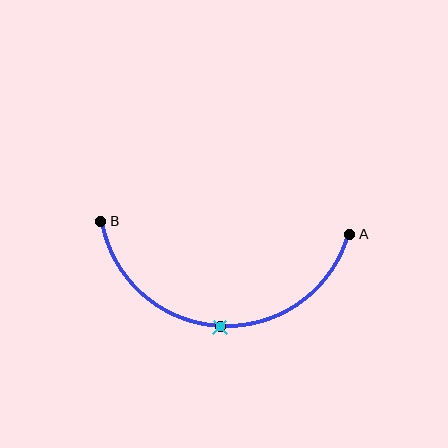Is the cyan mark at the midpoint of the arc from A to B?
Yes. The cyan mark lies on the arc at equal arc-length from both A and B — it is the arc midpoint.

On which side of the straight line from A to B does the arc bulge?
The arc bulges below the straight line connecting A and B.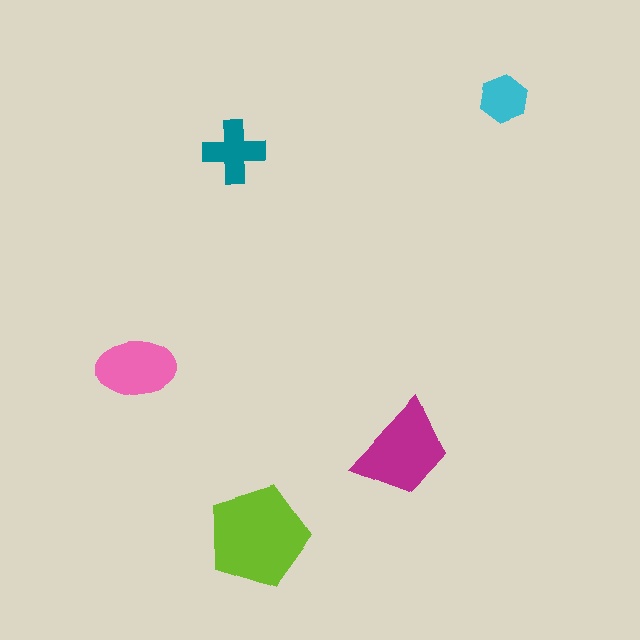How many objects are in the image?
There are 5 objects in the image.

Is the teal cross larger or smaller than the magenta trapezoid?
Smaller.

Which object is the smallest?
The cyan hexagon.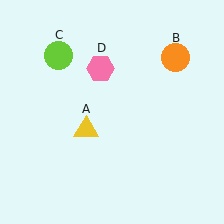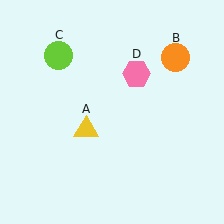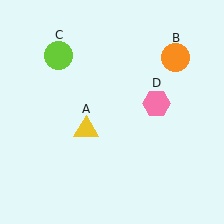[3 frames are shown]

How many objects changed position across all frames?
1 object changed position: pink hexagon (object D).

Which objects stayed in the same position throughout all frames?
Yellow triangle (object A) and orange circle (object B) and lime circle (object C) remained stationary.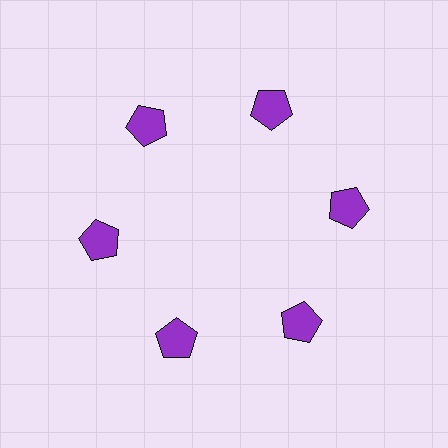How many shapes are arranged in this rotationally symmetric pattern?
There are 6 shapes, arranged in 6 groups of 1.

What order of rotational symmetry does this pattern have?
This pattern has 6-fold rotational symmetry.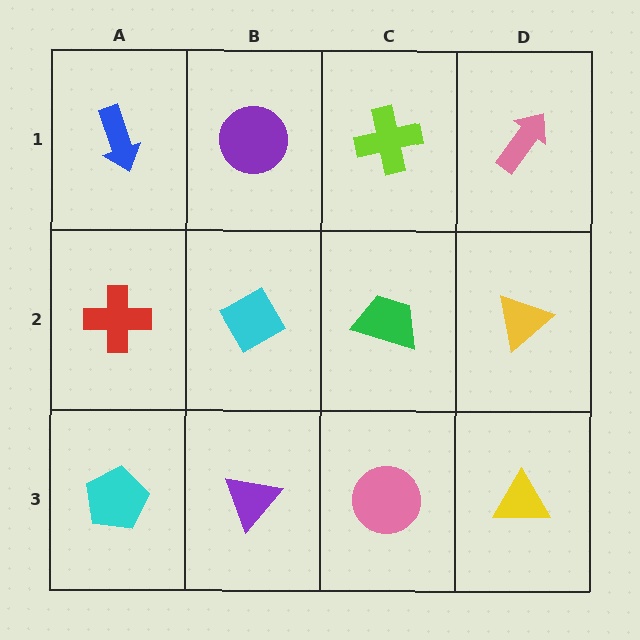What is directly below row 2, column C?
A pink circle.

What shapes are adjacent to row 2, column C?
A lime cross (row 1, column C), a pink circle (row 3, column C), a cyan diamond (row 2, column B), a yellow triangle (row 2, column D).